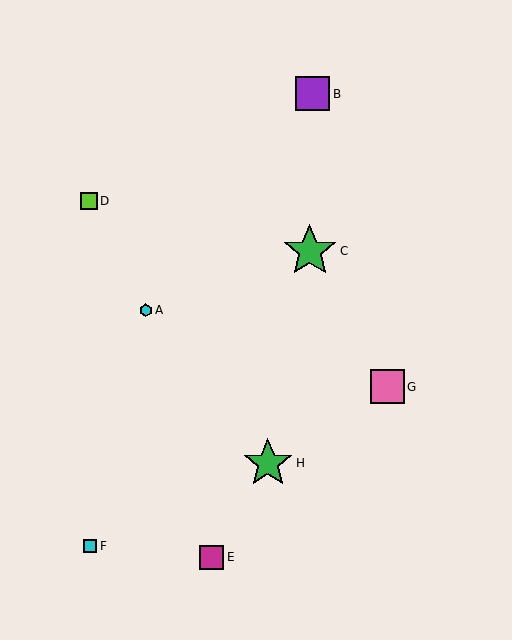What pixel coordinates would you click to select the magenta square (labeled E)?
Click at (211, 557) to select the magenta square E.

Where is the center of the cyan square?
The center of the cyan square is at (90, 546).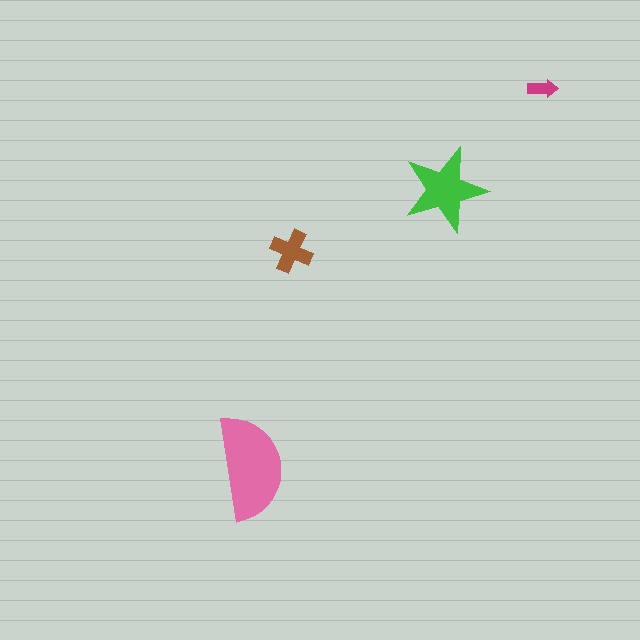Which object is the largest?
The pink semicircle.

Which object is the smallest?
The magenta arrow.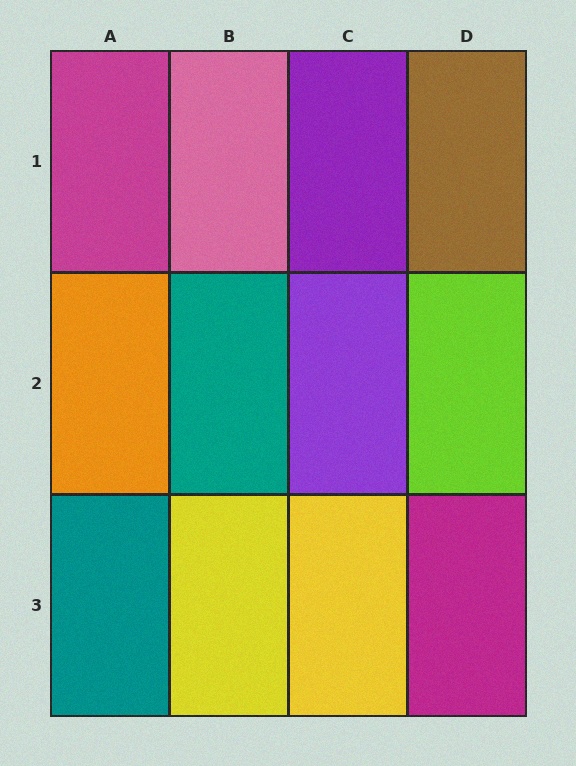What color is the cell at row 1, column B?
Pink.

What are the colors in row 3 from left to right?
Teal, yellow, yellow, magenta.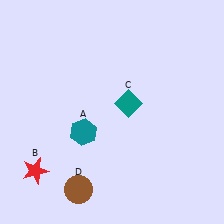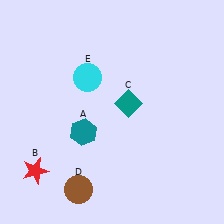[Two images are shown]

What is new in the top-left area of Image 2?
A cyan circle (E) was added in the top-left area of Image 2.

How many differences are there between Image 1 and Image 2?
There is 1 difference between the two images.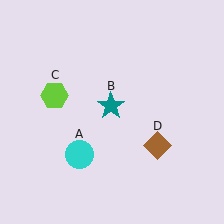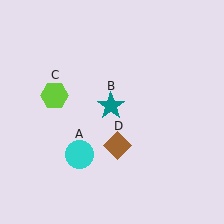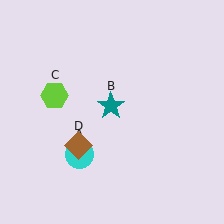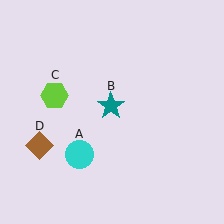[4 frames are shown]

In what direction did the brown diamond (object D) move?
The brown diamond (object D) moved left.